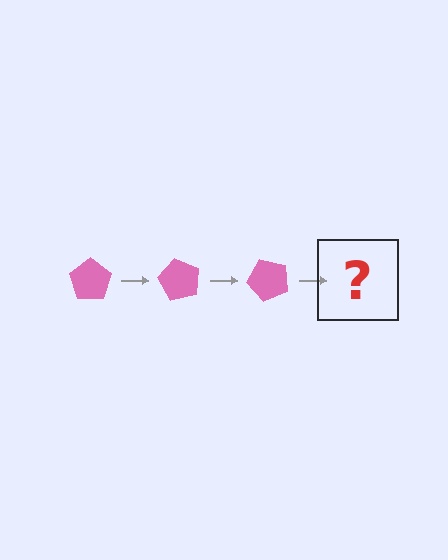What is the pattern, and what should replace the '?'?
The pattern is that the pentagon rotates 60 degrees each step. The '?' should be a pink pentagon rotated 180 degrees.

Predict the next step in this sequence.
The next step is a pink pentagon rotated 180 degrees.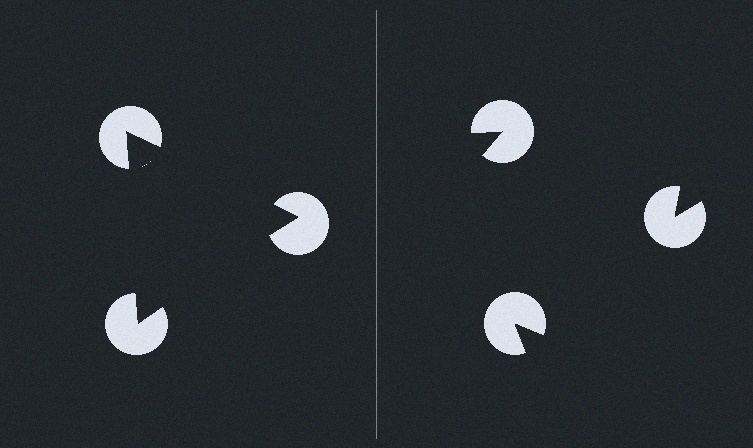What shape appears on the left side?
An illusory triangle.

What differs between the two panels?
The pac-man discs are positioned identically on both sides; only the wedge orientations differ. On the left they align to a triangle; on the right they are misaligned.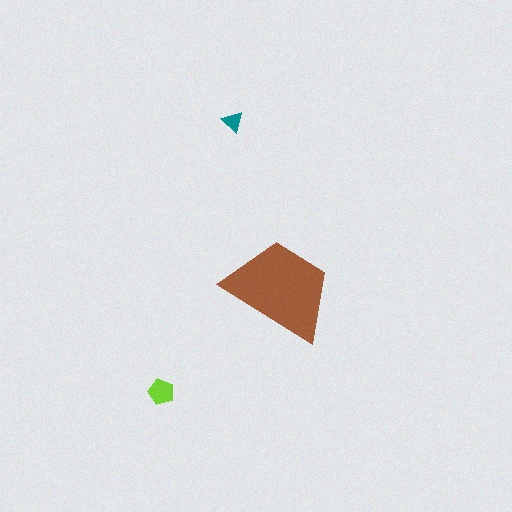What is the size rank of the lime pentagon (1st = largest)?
2nd.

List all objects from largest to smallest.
The brown trapezoid, the lime pentagon, the teal triangle.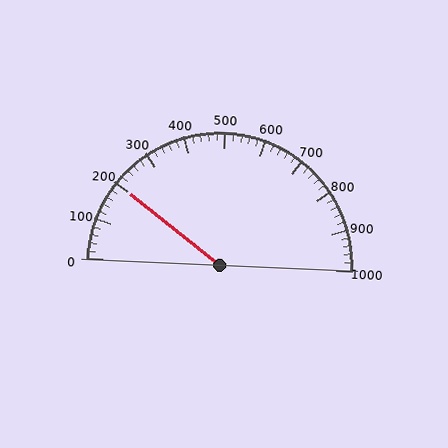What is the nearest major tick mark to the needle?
The nearest major tick mark is 200.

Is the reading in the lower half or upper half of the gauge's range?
The reading is in the lower half of the range (0 to 1000).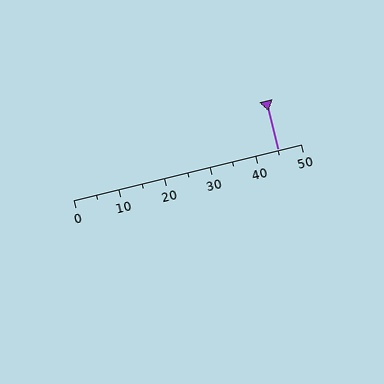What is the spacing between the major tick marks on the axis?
The major ticks are spaced 10 apart.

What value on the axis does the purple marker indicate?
The marker indicates approximately 45.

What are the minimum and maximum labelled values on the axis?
The axis runs from 0 to 50.